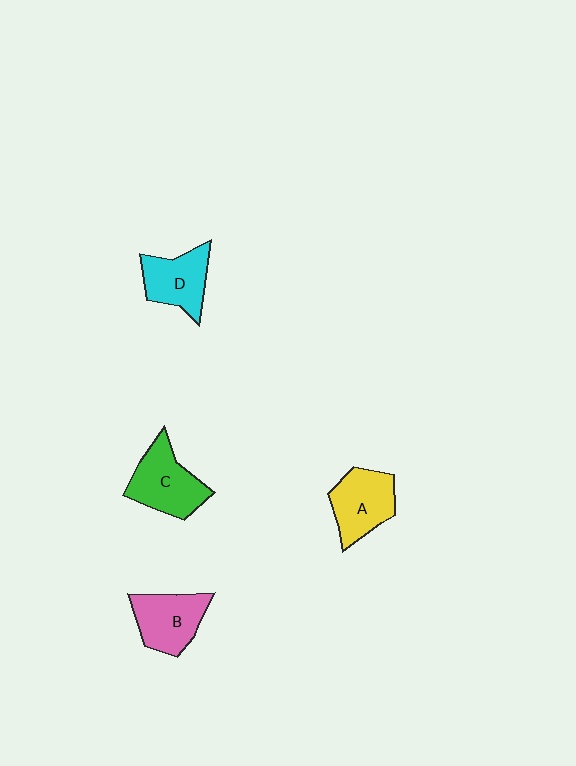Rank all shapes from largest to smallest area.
From largest to smallest: C (green), A (yellow), B (pink), D (cyan).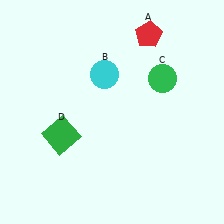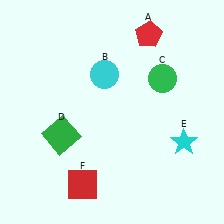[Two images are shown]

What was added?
A cyan star (E), a red square (F) were added in Image 2.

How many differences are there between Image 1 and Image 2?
There are 2 differences between the two images.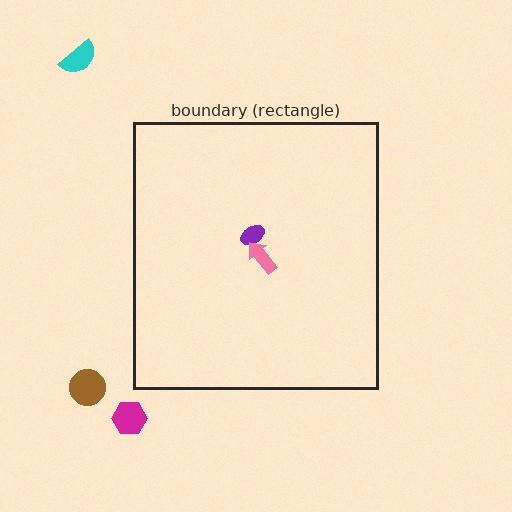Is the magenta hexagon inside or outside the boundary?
Outside.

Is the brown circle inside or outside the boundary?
Outside.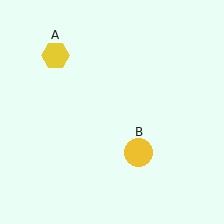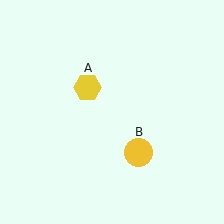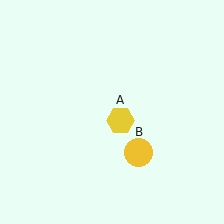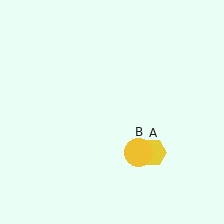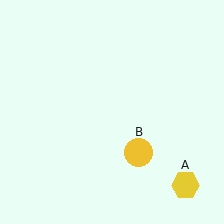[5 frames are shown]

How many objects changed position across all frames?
1 object changed position: yellow hexagon (object A).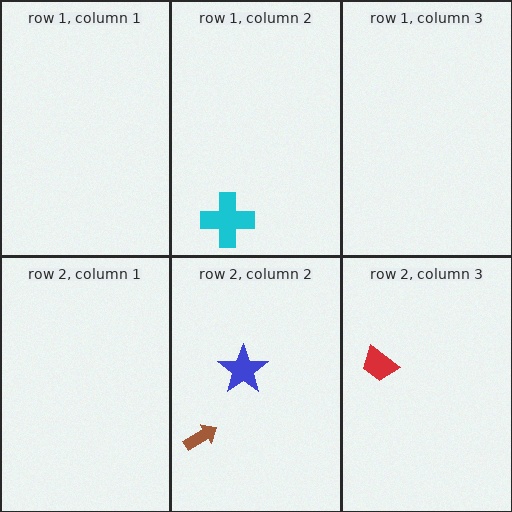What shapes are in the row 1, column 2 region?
The cyan cross.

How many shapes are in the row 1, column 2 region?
1.